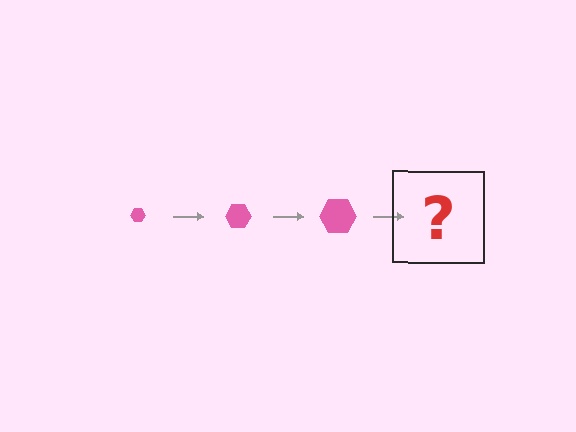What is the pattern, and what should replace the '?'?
The pattern is that the hexagon gets progressively larger each step. The '?' should be a pink hexagon, larger than the previous one.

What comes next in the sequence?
The next element should be a pink hexagon, larger than the previous one.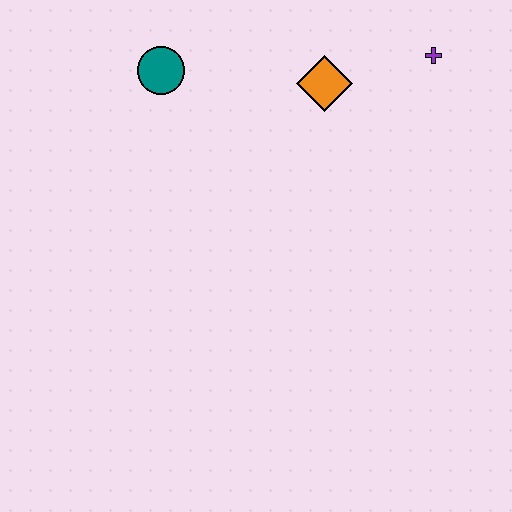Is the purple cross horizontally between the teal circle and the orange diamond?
No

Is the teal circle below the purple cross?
Yes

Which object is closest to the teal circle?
The orange diamond is closest to the teal circle.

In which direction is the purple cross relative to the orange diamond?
The purple cross is to the right of the orange diamond.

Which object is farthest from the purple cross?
The teal circle is farthest from the purple cross.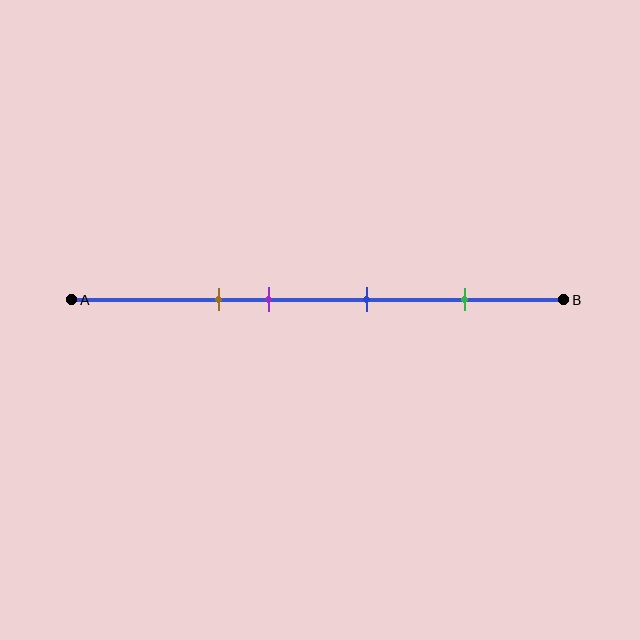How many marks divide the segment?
There are 4 marks dividing the segment.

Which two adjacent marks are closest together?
The brown and purple marks are the closest adjacent pair.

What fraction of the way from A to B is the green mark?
The green mark is approximately 80% (0.8) of the way from A to B.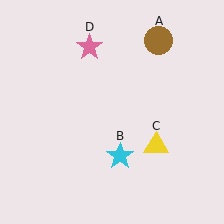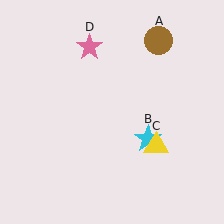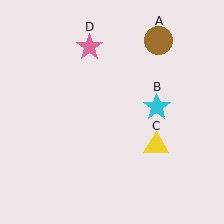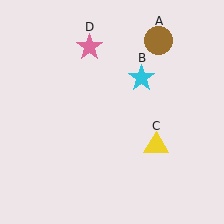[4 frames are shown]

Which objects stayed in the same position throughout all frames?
Brown circle (object A) and yellow triangle (object C) and pink star (object D) remained stationary.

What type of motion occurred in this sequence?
The cyan star (object B) rotated counterclockwise around the center of the scene.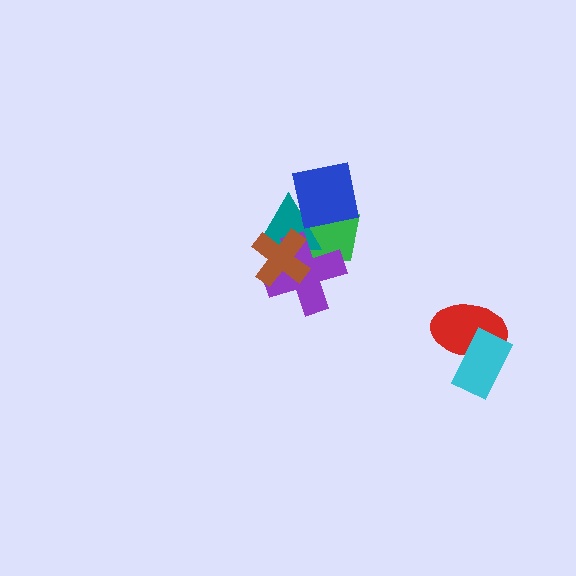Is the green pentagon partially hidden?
Yes, it is partially covered by another shape.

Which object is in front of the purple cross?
The brown cross is in front of the purple cross.